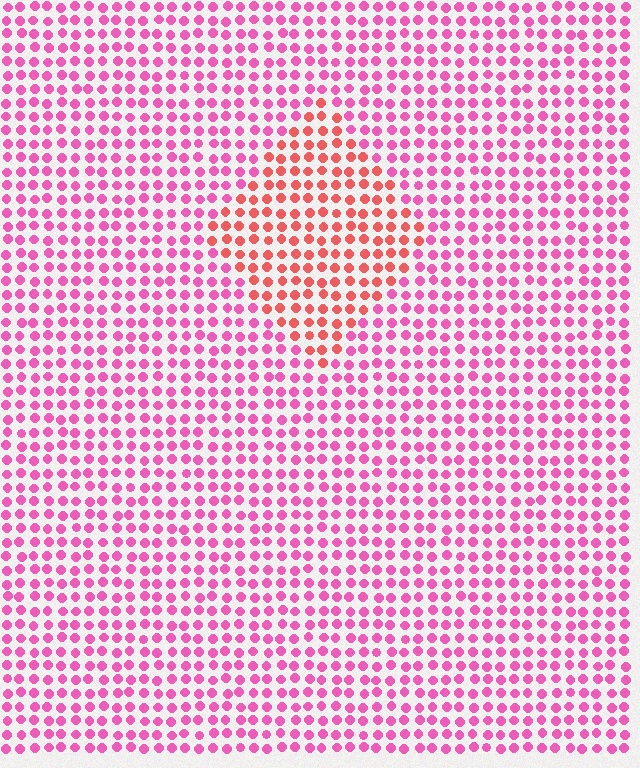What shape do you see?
I see a diamond.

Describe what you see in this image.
The image is filled with small pink elements in a uniform arrangement. A diamond-shaped region is visible where the elements are tinted to a slightly different hue, forming a subtle color boundary.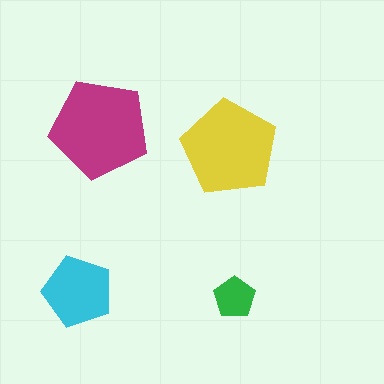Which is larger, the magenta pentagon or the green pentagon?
The magenta one.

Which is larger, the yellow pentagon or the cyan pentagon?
The yellow one.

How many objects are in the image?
There are 4 objects in the image.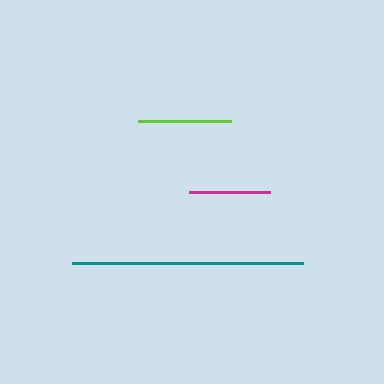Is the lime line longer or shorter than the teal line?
The teal line is longer than the lime line.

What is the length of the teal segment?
The teal segment is approximately 231 pixels long.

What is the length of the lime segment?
The lime segment is approximately 94 pixels long.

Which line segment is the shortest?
The magenta line is the shortest at approximately 80 pixels.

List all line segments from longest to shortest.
From longest to shortest: teal, lime, magenta.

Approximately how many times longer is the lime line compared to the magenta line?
The lime line is approximately 1.2 times the length of the magenta line.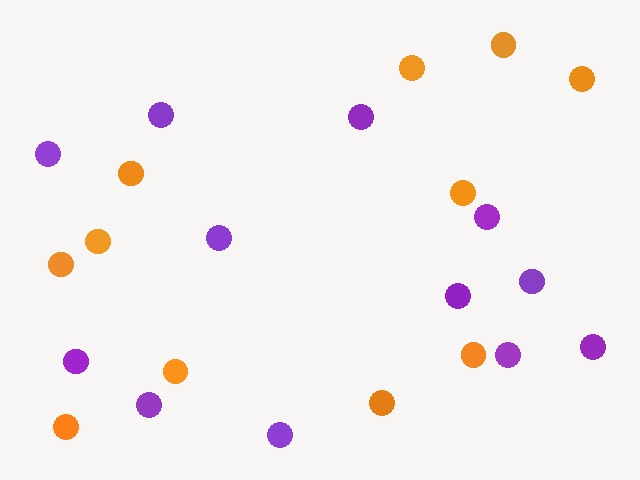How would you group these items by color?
There are 2 groups: one group of orange circles (11) and one group of purple circles (12).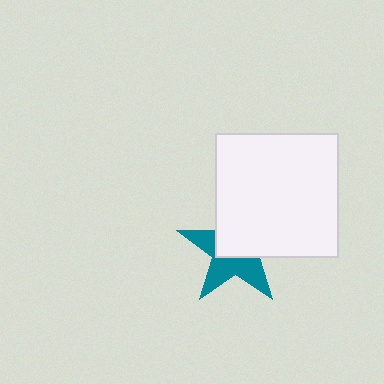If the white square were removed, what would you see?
You would see the complete teal star.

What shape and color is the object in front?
The object in front is a white square.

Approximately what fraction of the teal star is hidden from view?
Roughly 52% of the teal star is hidden behind the white square.